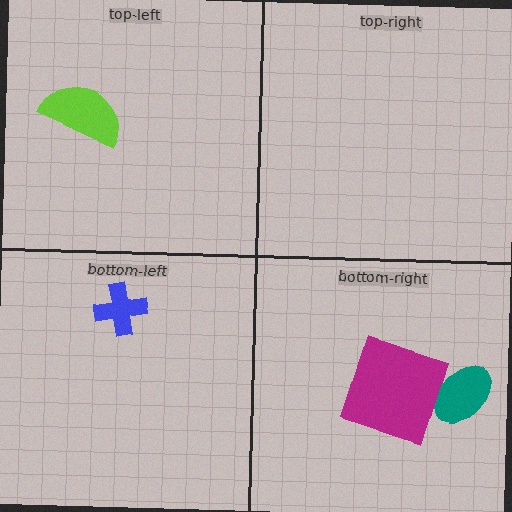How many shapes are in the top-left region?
1.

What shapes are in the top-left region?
The lime semicircle.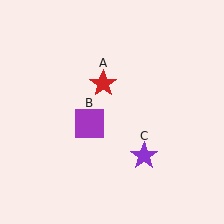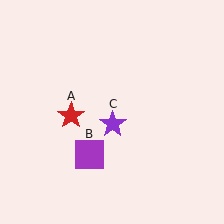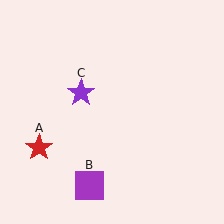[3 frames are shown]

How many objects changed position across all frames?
3 objects changed position: red star (object A), purple square (object B), purple star (object C).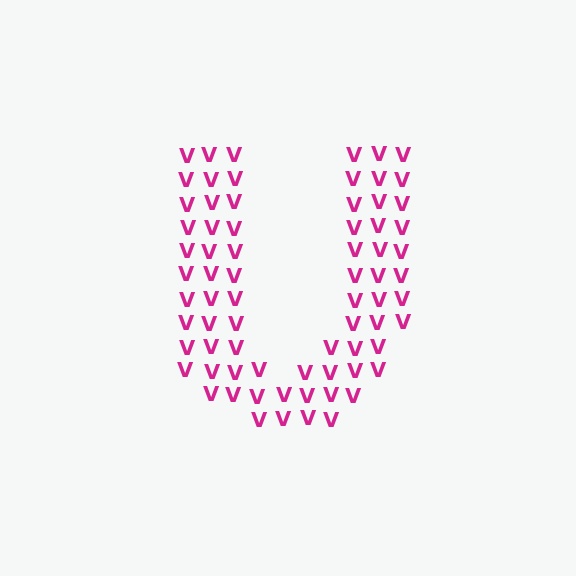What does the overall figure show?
The overall figure shows the letter U.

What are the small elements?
The small elements are letter V's.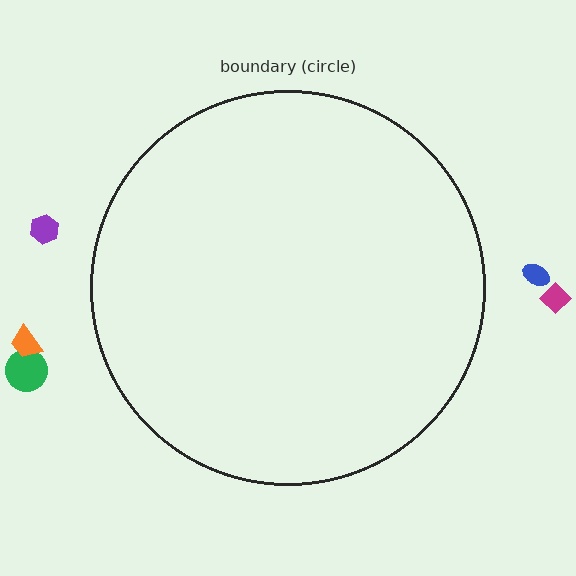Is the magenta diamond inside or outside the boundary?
Outside.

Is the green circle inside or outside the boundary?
Outside.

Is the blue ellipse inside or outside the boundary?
Outside.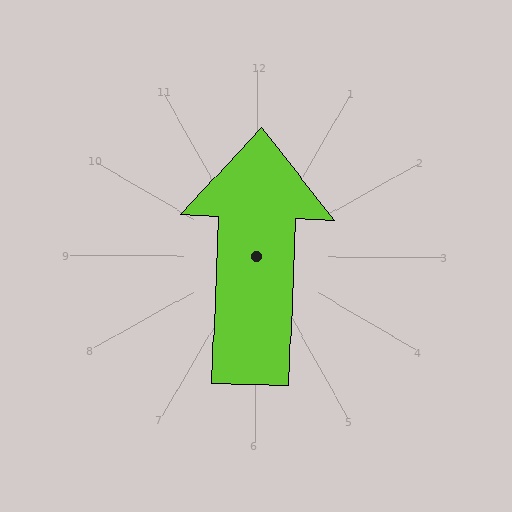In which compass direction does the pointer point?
North.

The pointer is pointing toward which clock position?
Roughly 12 o'clock.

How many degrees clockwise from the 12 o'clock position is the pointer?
Approximately 2 degrees.